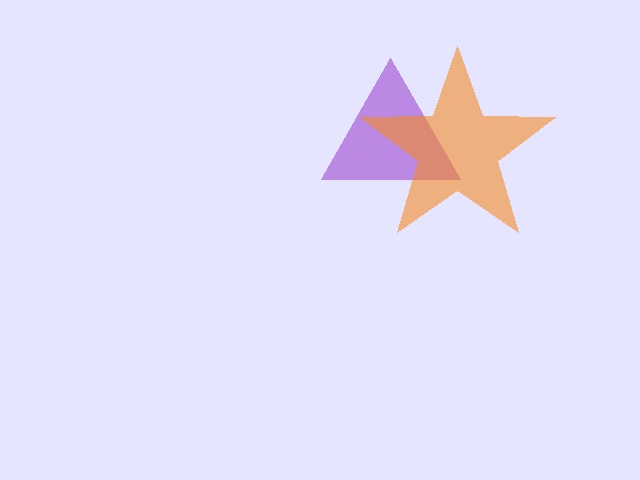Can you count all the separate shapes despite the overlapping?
Yes, there are 2 separate shapes.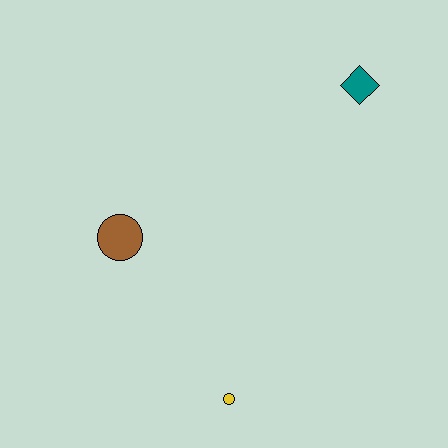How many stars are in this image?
There are no stars.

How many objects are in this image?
There are 3 objects.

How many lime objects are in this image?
There are no lime objects.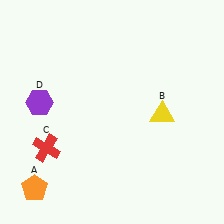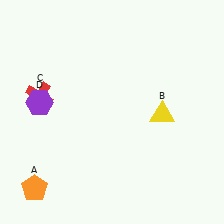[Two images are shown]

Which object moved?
The red cross (C) moved up.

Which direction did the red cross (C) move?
The red cross (C) moved up.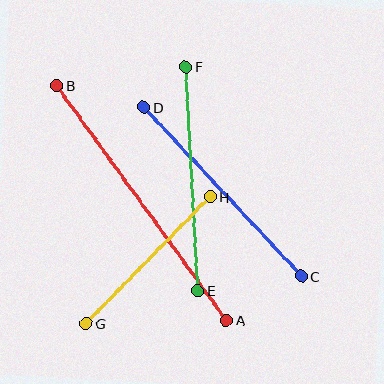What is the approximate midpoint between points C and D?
The midpoint is at approximately (222, 192) pixels.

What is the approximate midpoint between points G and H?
The midpoint is at approximately (148, 260) pixels.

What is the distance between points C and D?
The distance is approximately 231 pixels.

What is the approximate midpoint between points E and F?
The midpoint is at approximately (192, 179) pixels.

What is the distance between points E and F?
The distance is approximately 224 pixels.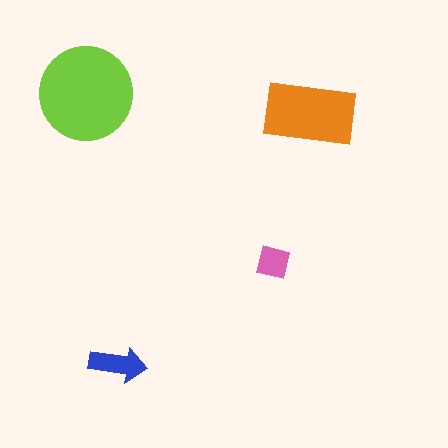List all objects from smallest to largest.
The pink square, the blue arrow, the orange rectangle, the lime circle.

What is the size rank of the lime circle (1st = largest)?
1st.